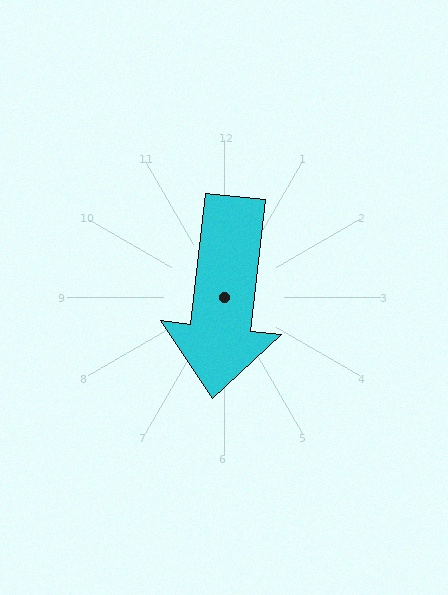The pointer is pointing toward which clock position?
Roughly 6 o'clock.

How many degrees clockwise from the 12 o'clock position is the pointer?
Approximately 186 degrees.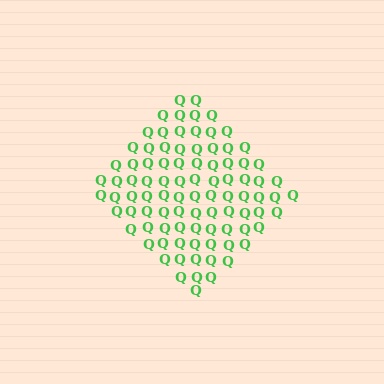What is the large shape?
The large shape is a diamond.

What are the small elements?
The small elements are letter Q's.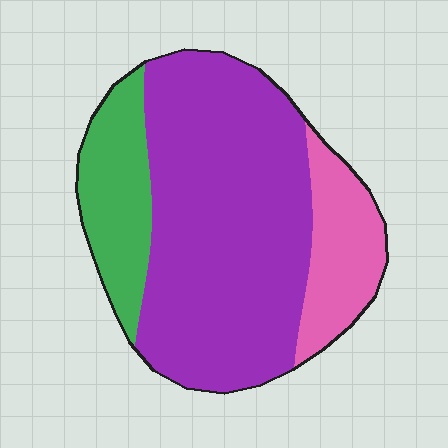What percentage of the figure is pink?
Pink takes up about one sixth (1/6) of the figure.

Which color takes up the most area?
Purple, at roughly 65%.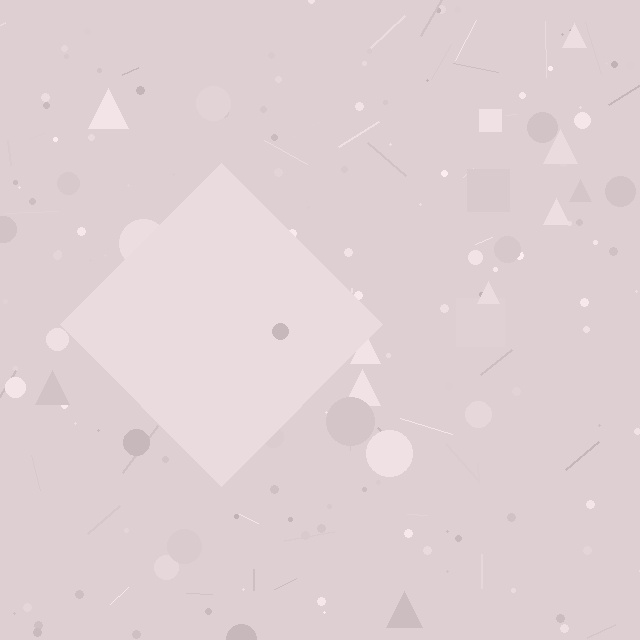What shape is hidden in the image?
A diamond is hidden in the image.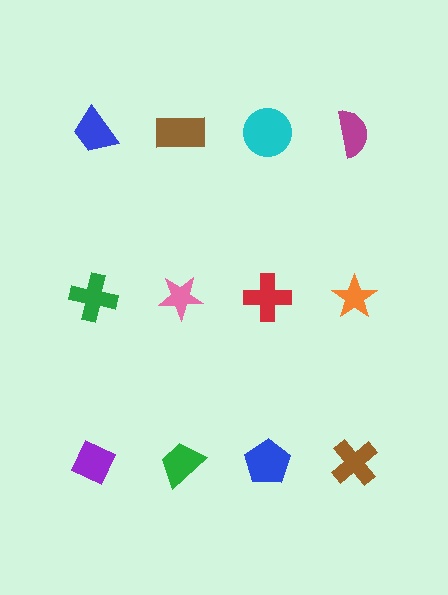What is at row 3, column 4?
A brown cross.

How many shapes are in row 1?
4 shapes.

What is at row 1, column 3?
A cyan circle.